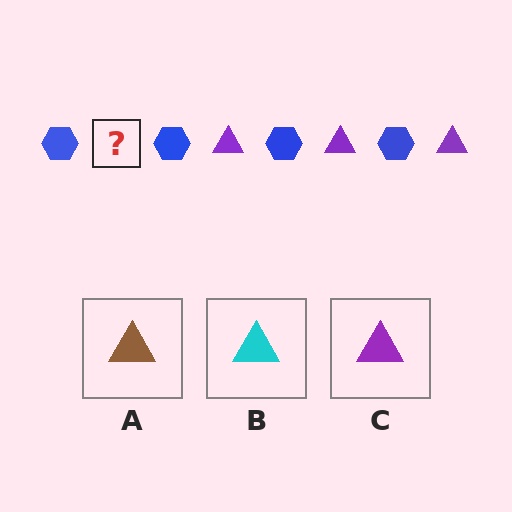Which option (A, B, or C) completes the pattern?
C.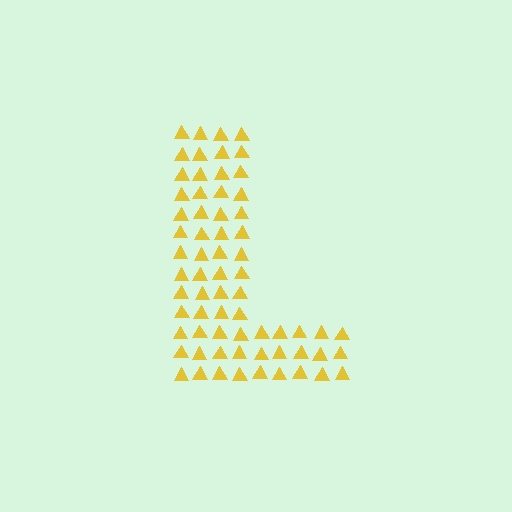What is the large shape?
The large shape is the letter L.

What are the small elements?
The small elements are triangles.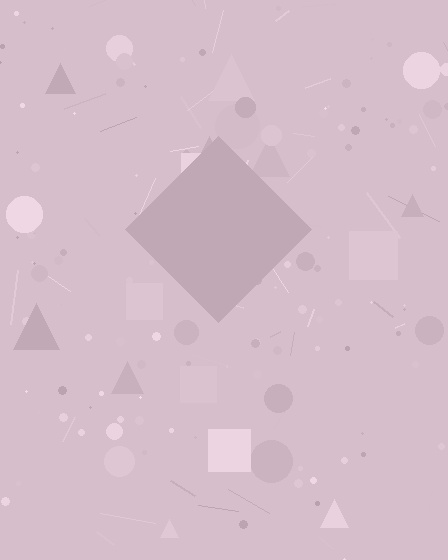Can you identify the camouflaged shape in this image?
The camouflaged shape is a diamond.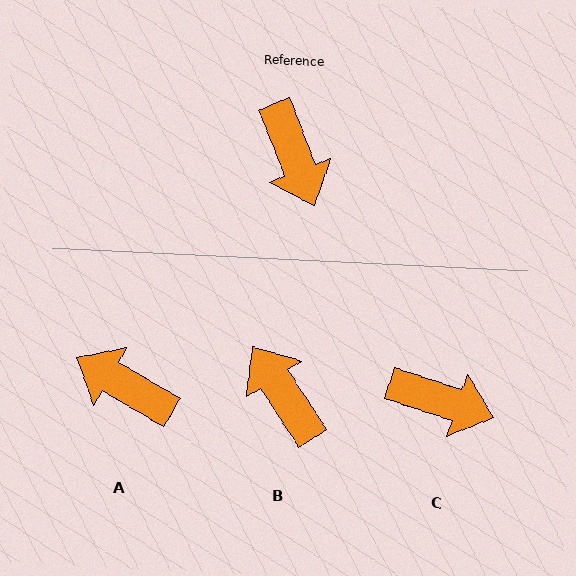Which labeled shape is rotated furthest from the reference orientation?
B, about 168 degrees away.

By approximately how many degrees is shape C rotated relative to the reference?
Approximately 51 degrees counter-clockwise.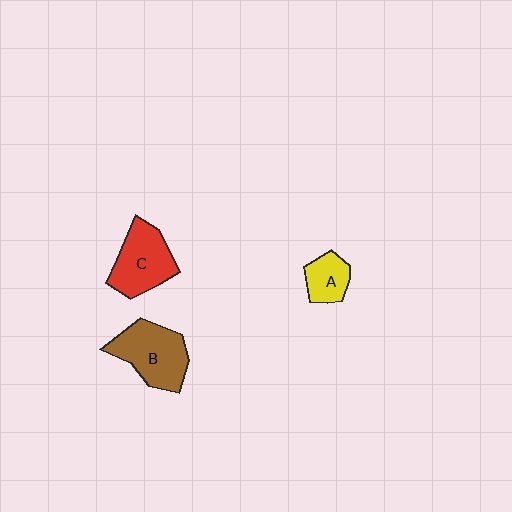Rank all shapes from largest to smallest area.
From largest to smallest: B (brown), C (red), A (yellow).